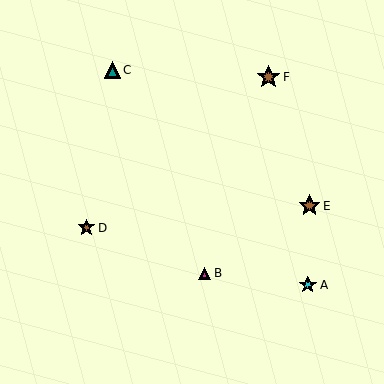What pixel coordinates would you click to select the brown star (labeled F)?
Click at (268, 77) to select the brown star F.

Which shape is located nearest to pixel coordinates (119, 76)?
The teal triangle (labeled C) at (112, 70) is nearest to that location.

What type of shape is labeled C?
Shape C is a teal triangle.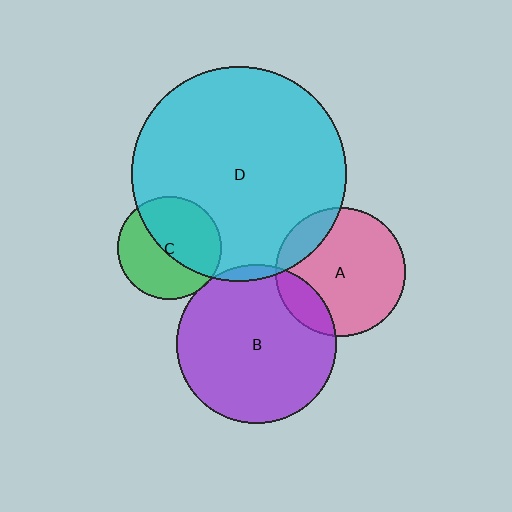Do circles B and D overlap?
Yes.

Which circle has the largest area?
Circle D (cyan).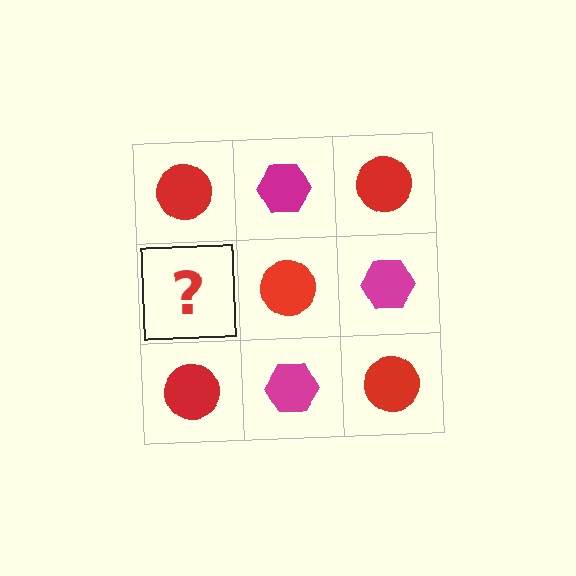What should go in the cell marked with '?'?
The missing cell should contain a magenta hexagon.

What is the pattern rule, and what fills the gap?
The rule is that it alternates red circle and magenta hexagon in a checkerboard pattern. The gap should be filled with a magenta hexagon.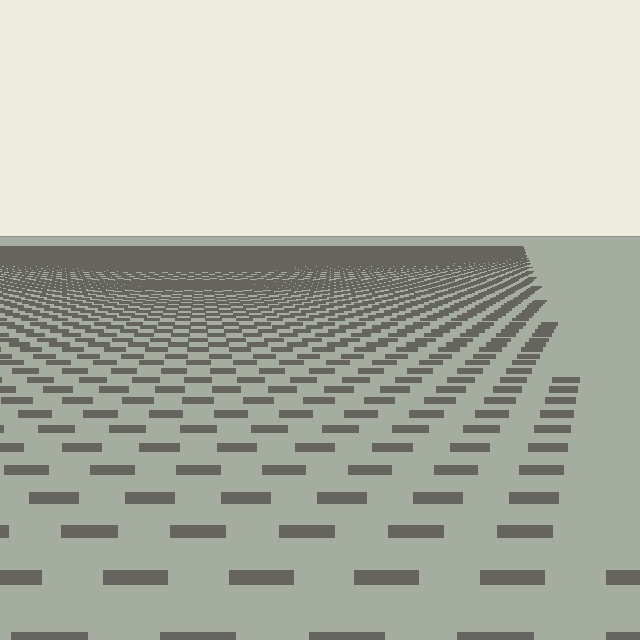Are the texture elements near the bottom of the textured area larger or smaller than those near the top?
Larger. Near the bottom, elements are closer to the viewer and appear at a bigger on-screen size.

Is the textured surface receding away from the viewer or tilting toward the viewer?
The surface is receding away from the viewer. Texture elements get smaller and denser toward the top.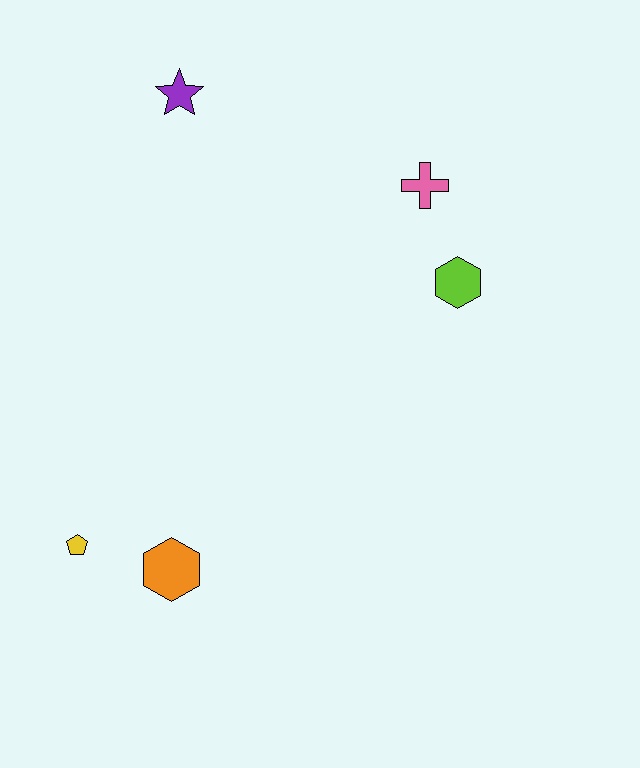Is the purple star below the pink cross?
No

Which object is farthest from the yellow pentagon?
The pink cross is farthest from the yellow pentagon.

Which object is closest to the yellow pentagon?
The orange hexagon is closest to the yellow pentagon.